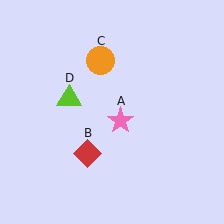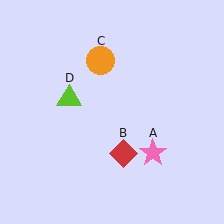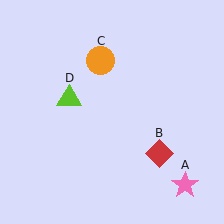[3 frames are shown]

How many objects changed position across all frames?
2 objects changed position: pink star (object A), red diamond (object B).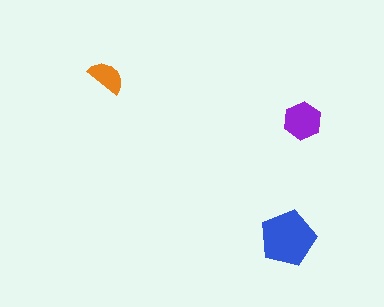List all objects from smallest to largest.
The orange semicircle, the purple hexagon, the blue pentagon.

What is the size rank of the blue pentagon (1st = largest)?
1st.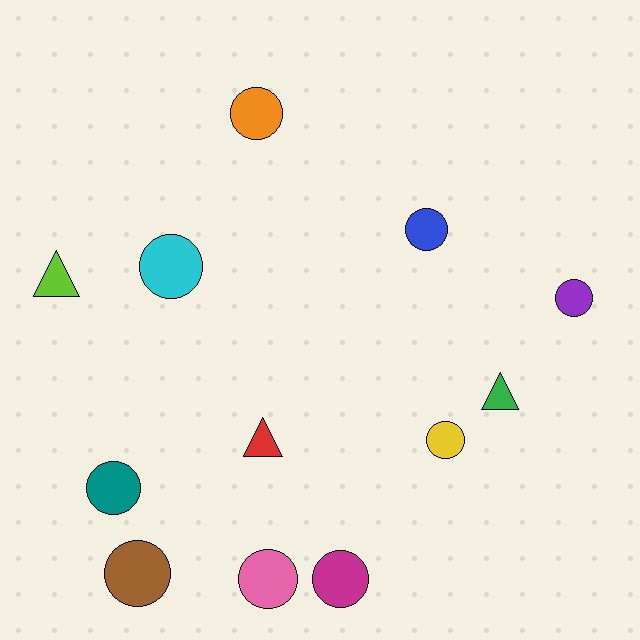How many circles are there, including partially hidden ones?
There are 9 circles.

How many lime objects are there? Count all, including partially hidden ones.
There is 1 lime object.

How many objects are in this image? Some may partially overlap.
There are 12 objects.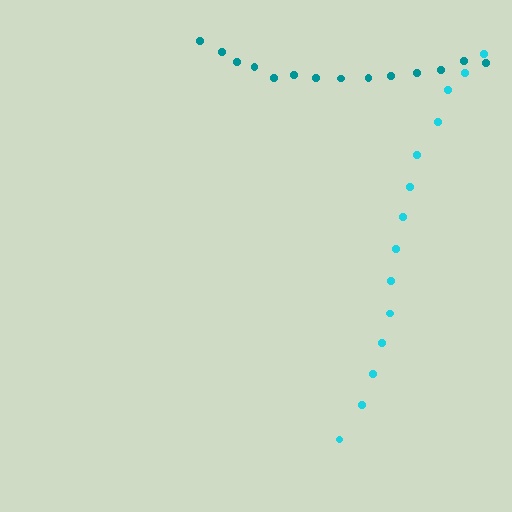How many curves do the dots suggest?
There are 2 distinct paths.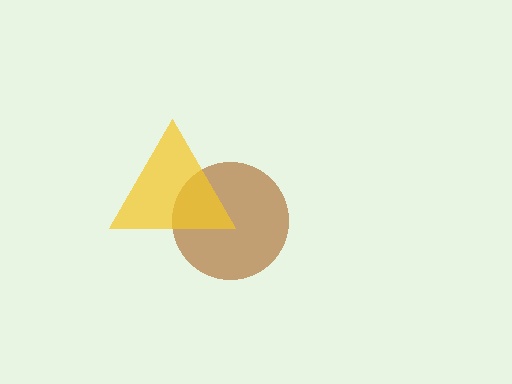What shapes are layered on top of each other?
The layered shapes are: a brown circle, a yellow triangle.